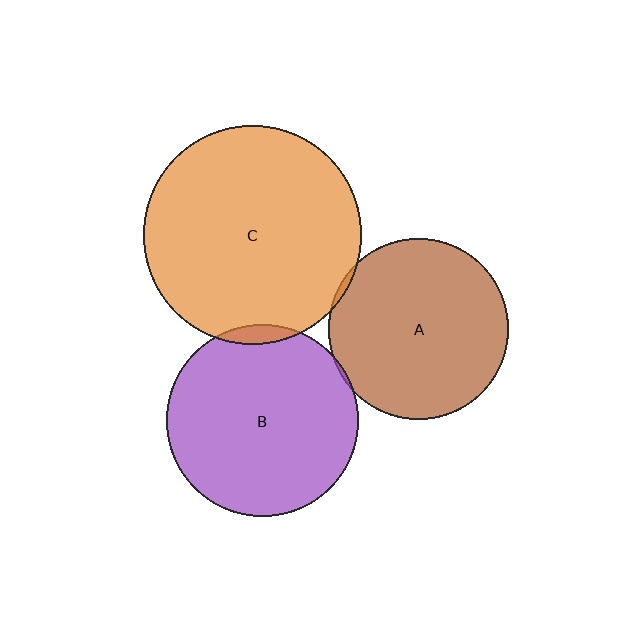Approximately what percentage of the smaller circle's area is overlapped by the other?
Approximately 5%.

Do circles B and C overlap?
Yes.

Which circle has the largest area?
Circle C (orange).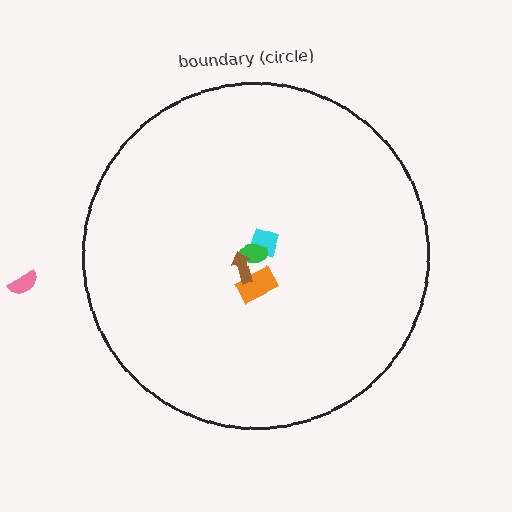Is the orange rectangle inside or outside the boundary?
Inside.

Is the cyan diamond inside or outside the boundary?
Inside.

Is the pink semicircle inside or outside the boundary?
Outside.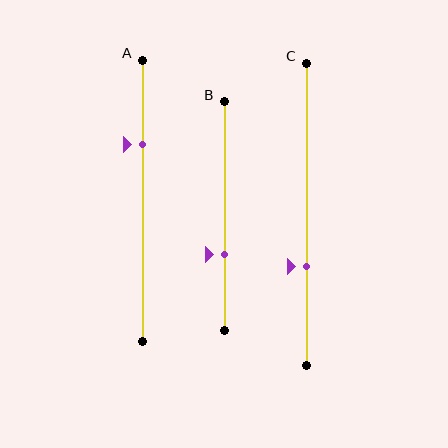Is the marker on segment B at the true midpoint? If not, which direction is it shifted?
No, the marker on segment B is shifted downward by about 17% of the segment length.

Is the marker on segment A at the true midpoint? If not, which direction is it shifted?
No, the marker on segment A is shifted upward by about 20% of the segment length.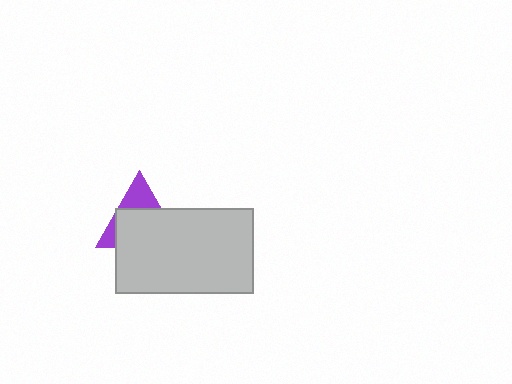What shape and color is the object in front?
The object in front is a light gray rectangle.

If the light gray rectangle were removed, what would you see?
You would see the complete purple triangle.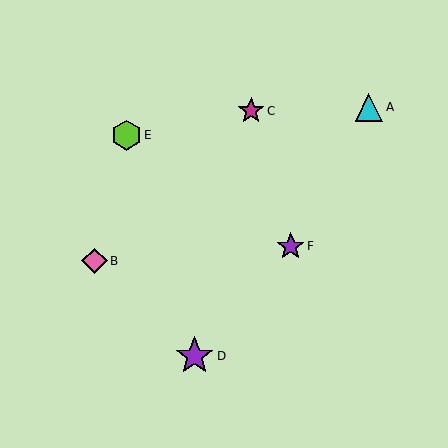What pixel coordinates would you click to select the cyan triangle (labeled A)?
Click at (369, 107) to select the cyan triangle A.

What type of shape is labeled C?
Shape C is a magenta star.